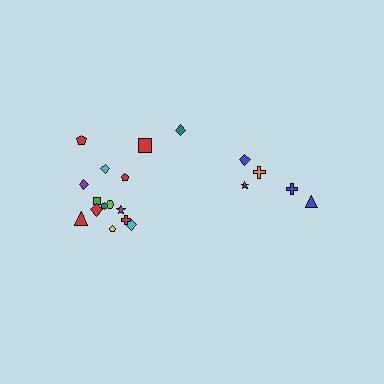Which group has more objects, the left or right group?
The left group.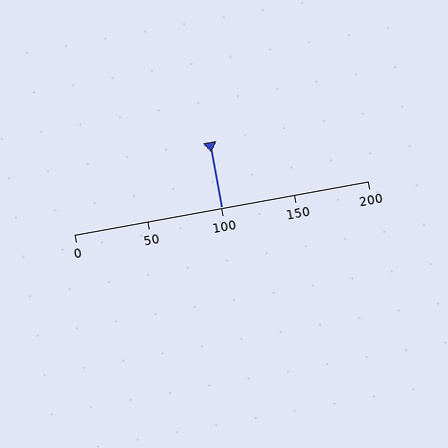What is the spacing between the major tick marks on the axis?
The major ticks are spaced 50 apart.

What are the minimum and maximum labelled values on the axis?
The axis runs from 0 to 200.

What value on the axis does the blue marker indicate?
The marker indicates approximately 100.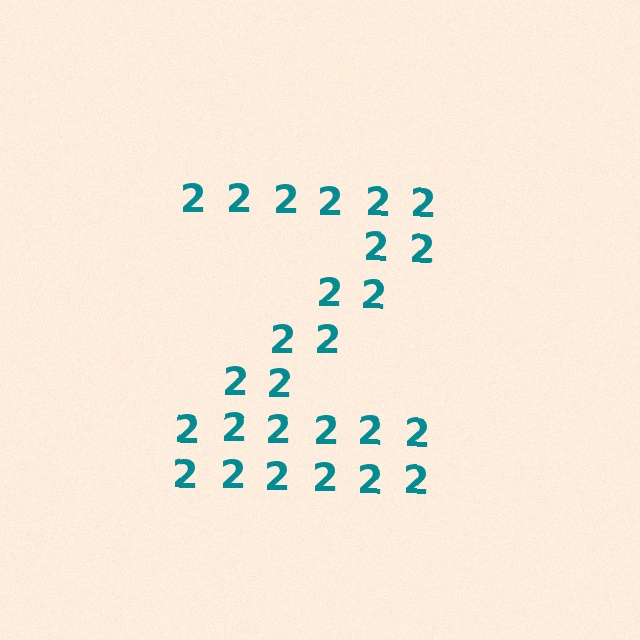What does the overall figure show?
The overall figure shows the letter Z.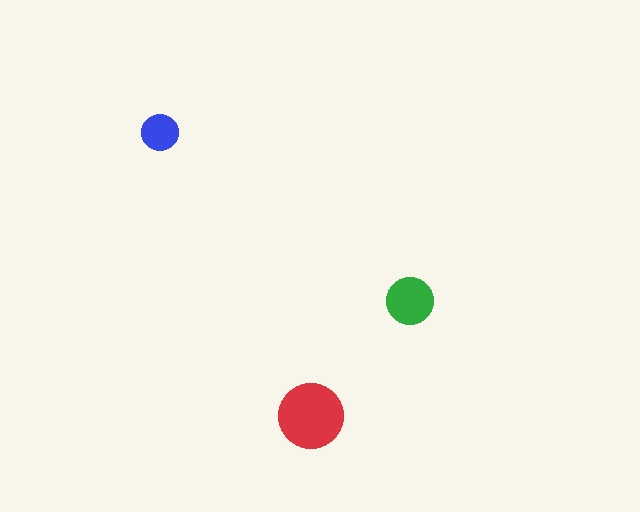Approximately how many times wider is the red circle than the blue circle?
About 2 times wider.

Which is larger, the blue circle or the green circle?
The green one.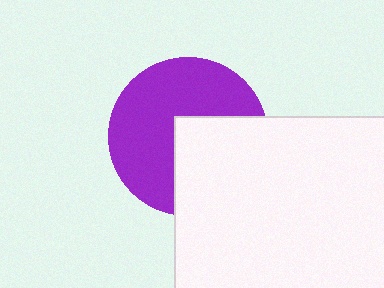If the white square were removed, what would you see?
You would see the complete purple circle.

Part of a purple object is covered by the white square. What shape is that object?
It is a circle.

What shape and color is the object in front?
The object in front is a white square.